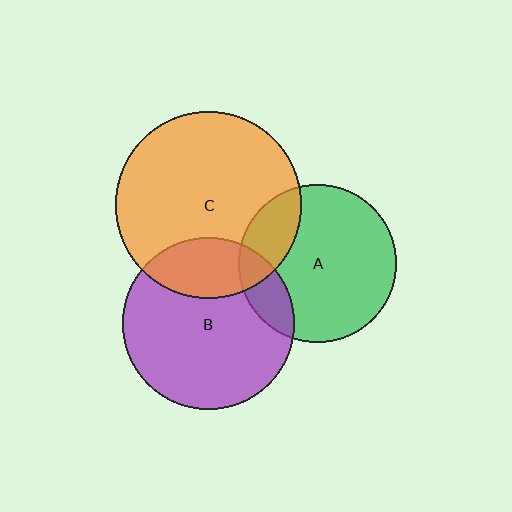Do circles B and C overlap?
Yes.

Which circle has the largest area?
Circle C (orange).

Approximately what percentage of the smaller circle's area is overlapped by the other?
Approximately 25%.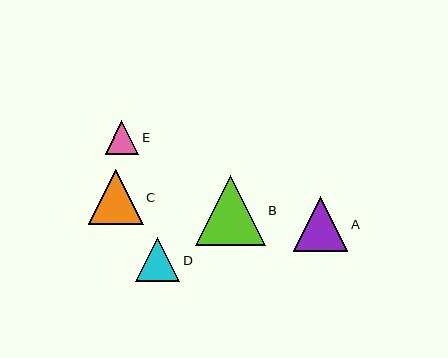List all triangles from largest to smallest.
From largest to smallest: B, C, A, D, E.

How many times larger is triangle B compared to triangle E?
Triangle B is approximately 2.1 times the size of triangle E.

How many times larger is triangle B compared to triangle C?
Triangle B is approximately 1.3 times the size of triangle C.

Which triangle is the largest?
Triangle B is the largest with a size of approximately 70 pixels.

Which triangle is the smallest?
Triangle E is the smallest with a size of approximately 34 pixels.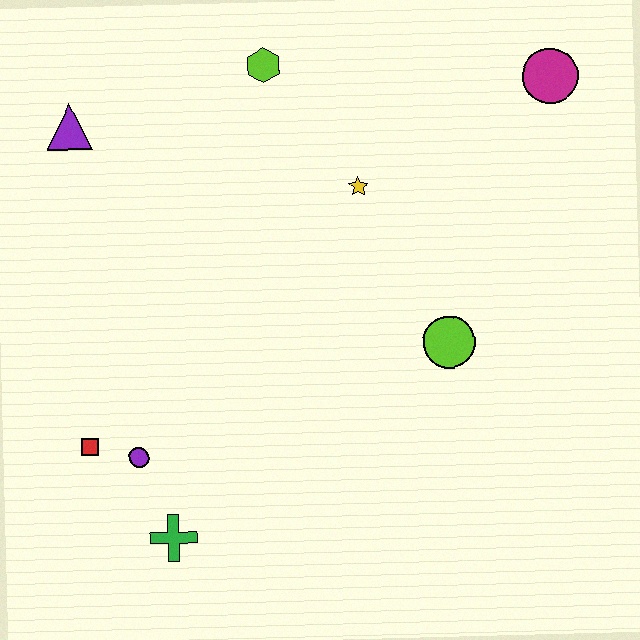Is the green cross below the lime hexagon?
Yes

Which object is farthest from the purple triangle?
The magenta circle is farthest from the purple triangle.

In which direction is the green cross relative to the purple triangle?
The green cross is below the purple triangle.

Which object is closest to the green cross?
The purple circle is closest to the green cross.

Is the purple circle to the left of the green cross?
Yes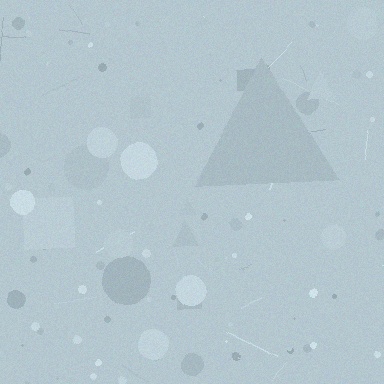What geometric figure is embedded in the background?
A triangle is embedded in the background.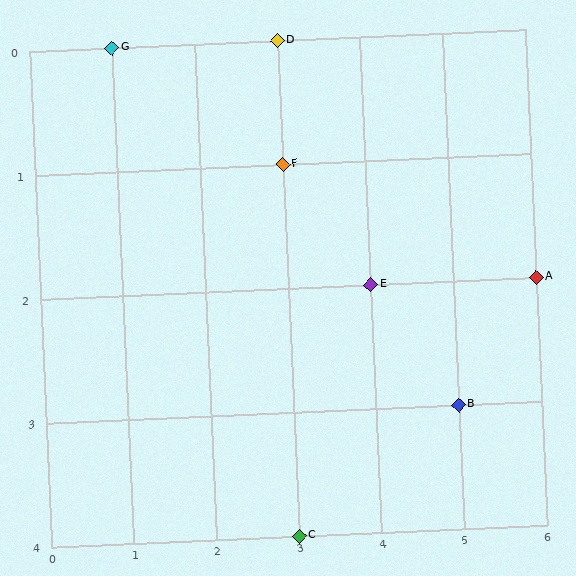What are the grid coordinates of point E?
Point E is at grid coordinates (4, 2).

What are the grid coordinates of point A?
Point A is at grid coordinates (6, 2).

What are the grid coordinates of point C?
Point C is at grid coordinates (3, 4).